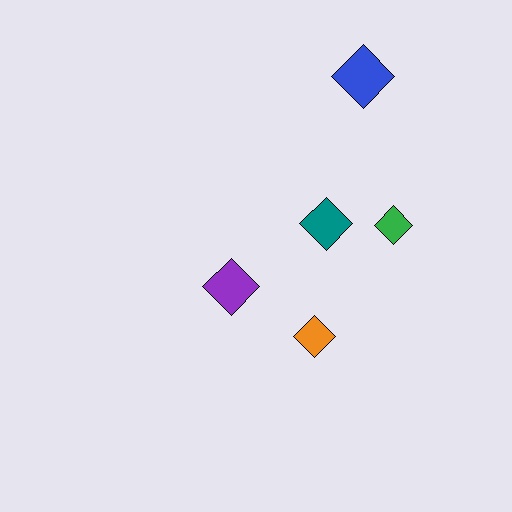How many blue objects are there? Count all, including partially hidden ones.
There is 1 blue object.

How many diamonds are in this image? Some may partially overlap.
There are 5 diamonds.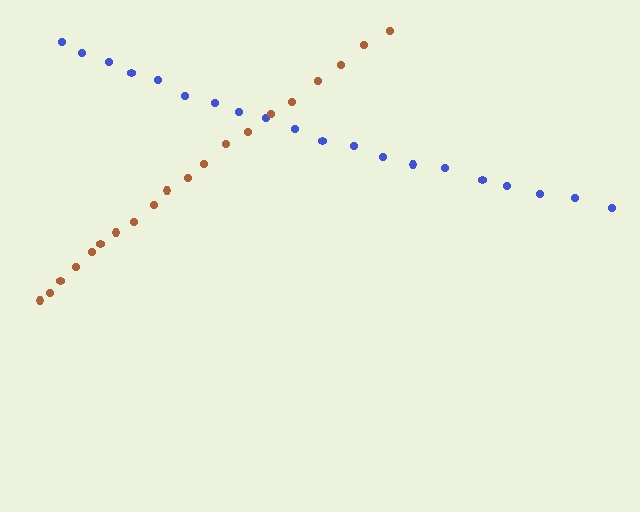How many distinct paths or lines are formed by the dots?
There are 2 distinct paths.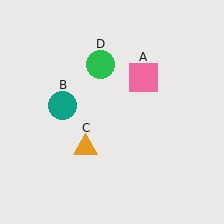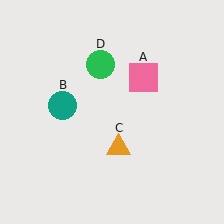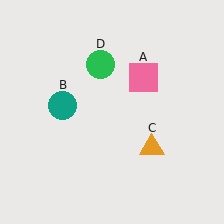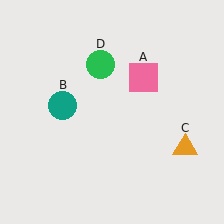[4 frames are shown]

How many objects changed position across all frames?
1 object changed position: orange triangle (object C).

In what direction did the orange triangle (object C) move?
The orange triangle (object C) moved right.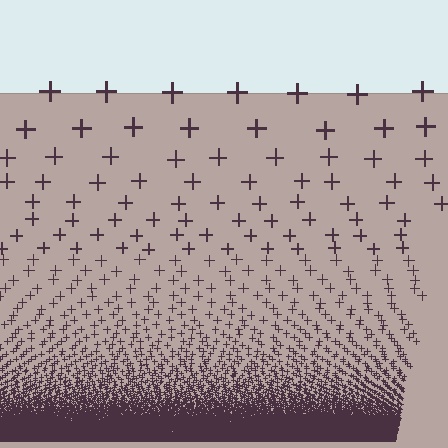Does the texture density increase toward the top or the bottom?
Density increases toward the bottom.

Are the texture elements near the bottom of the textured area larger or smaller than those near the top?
Smaller. The gradient is inverted — elements near the bottom are smaller and denser.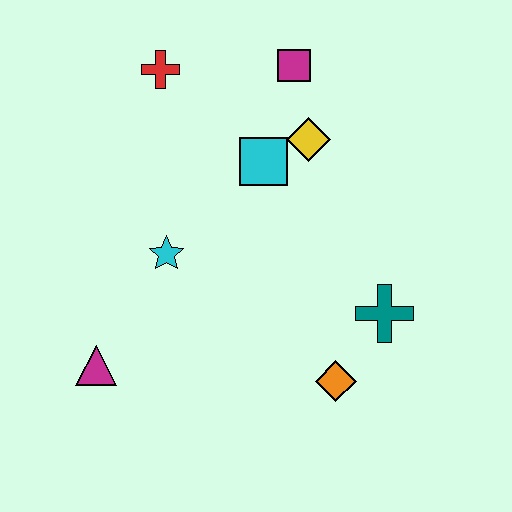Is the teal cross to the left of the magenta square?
No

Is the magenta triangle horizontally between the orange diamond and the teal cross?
No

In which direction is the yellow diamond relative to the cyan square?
The yellow diamond is to the right of the cyan square.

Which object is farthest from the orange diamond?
The red cross is farthest from the orange diamond.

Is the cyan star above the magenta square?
No